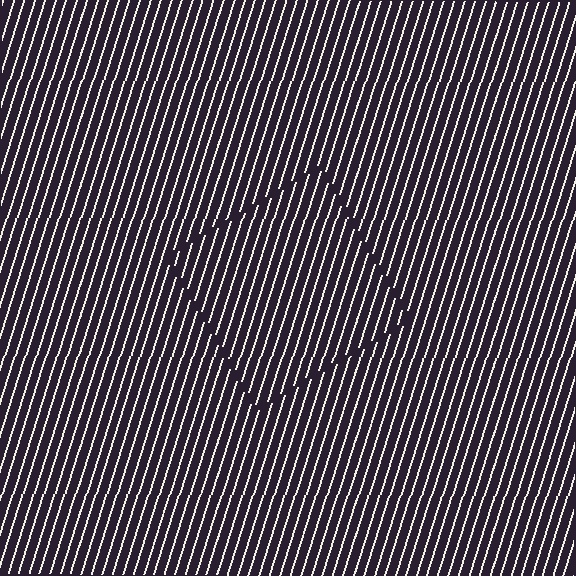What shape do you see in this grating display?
An illusory square. The interior of the shape contains the same grating, shifted by half a period — the contour is defined by the phase discontinuity where line-ends from the inner and outer gratings abut.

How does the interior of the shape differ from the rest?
The interior of the shape contains the same grating, shifted by half a period — the contour is defined by the phase discontinuity where line-ends from the inner and outer gratings abut.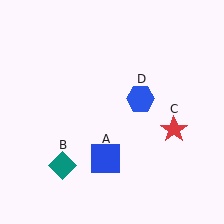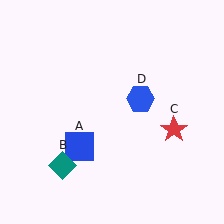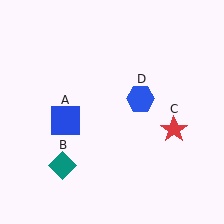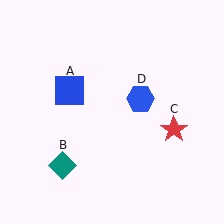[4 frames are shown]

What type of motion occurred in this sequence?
The blue square (object A) rotated clockwise around the center of the scene.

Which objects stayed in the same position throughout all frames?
Teal diamond (object B) and red star (object C) and blue hexagon (object D) remained stationary.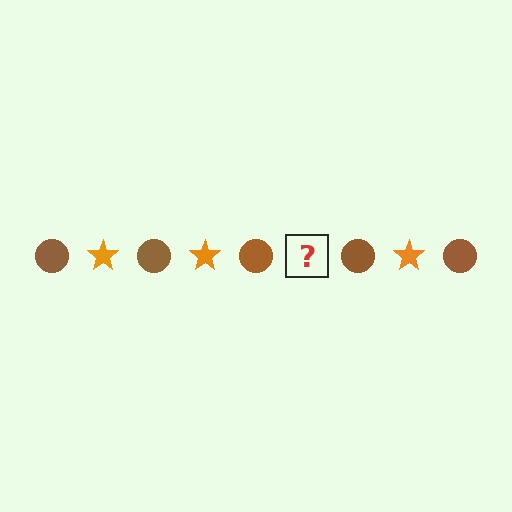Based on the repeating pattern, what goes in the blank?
The blank should be an orange star.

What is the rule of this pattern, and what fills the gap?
The rule is that the pattern alternates between brown circle and orange star. The gap should be filled with an orange star.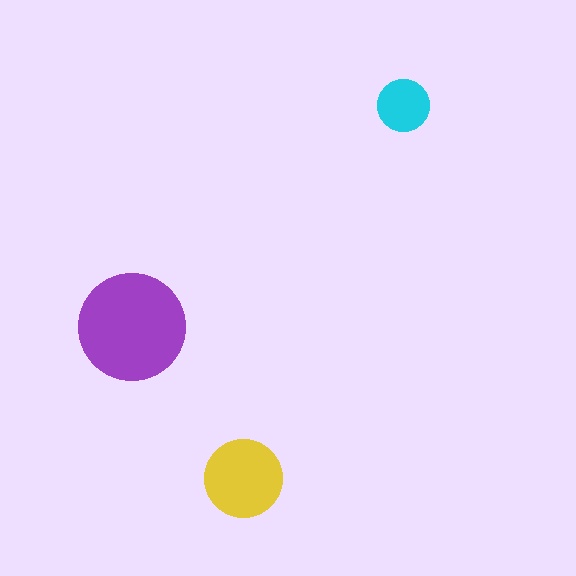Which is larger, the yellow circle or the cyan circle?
The yellow one.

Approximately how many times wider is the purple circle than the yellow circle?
About 1.5 times wider.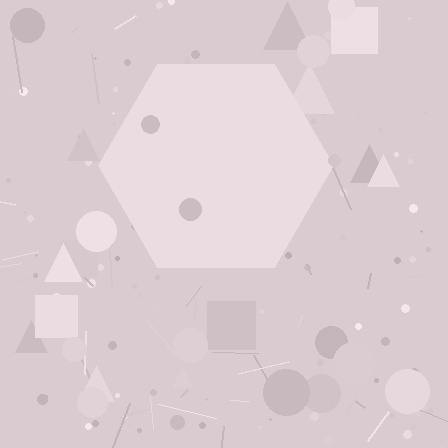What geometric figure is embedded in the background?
A hexagon is embedded in the background.